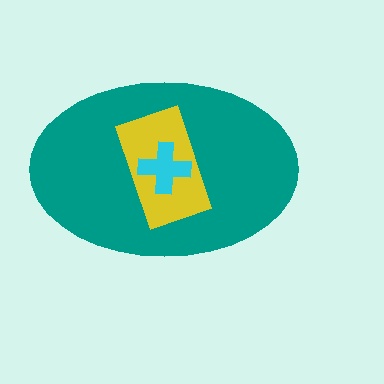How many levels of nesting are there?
3.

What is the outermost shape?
The teal ellipse.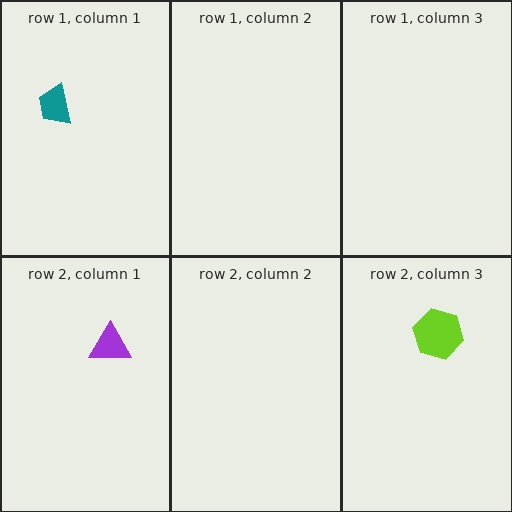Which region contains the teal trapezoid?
The row 1, column 1 region.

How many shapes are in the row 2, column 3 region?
1.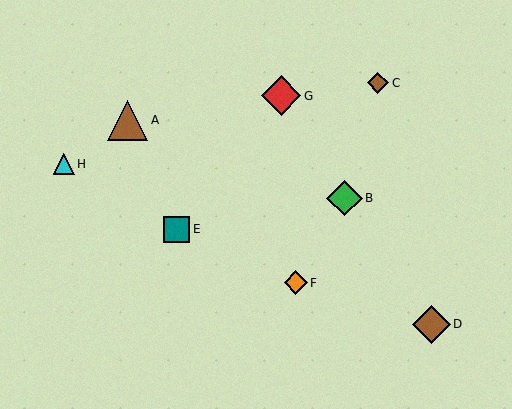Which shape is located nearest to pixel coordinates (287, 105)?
The red diamond (labeled G) at (281, 96) is nearest to that location.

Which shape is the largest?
The brown triangle (labeled A) is the largest.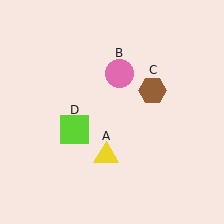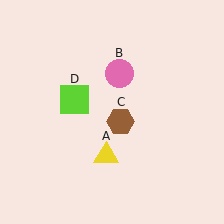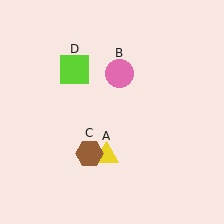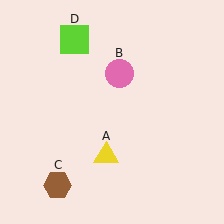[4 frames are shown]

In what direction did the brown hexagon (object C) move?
The brown hexagon (object C) moved down and to the left.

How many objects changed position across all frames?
2 objects changed position: brown hexagon (object C), lime square (object D).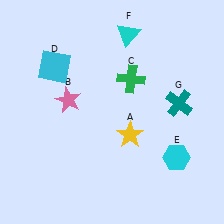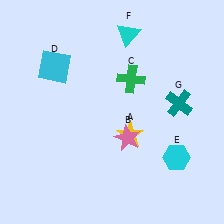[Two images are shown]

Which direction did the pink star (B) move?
The pink star (B) moved right.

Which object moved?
The pink star (B) moved right.